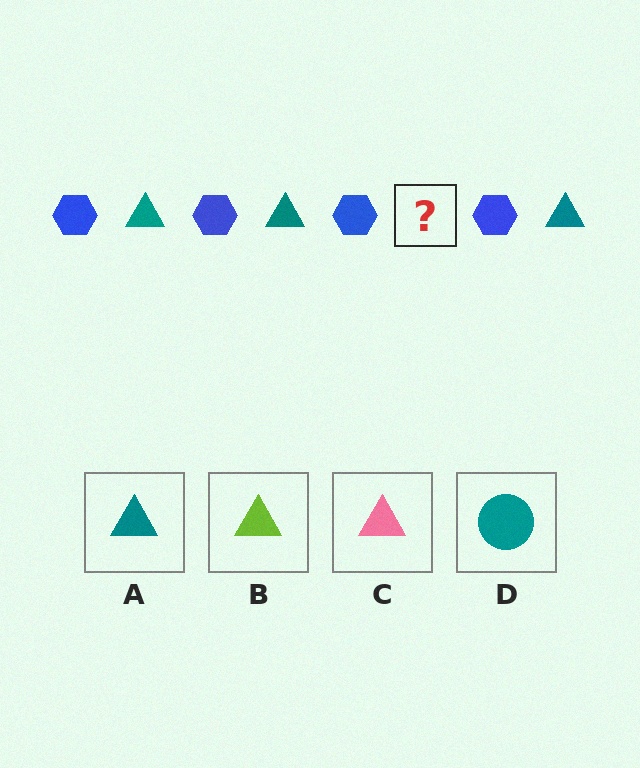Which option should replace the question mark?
Option A.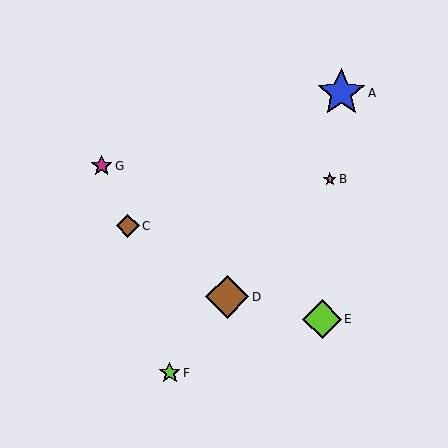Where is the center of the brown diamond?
The center of the brown diamond is at (227, 297).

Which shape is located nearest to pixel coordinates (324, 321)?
The lime diamond (labeled E) at (322, 319) is nearest to that location.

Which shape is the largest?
The blue star (labeled A) is the largest.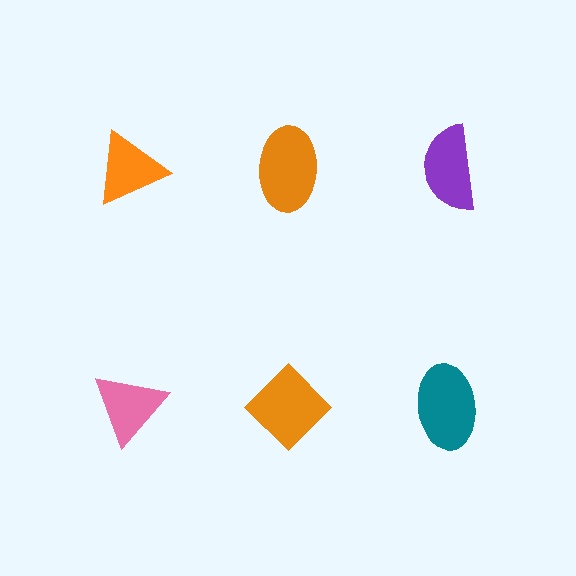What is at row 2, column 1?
A pink triangle.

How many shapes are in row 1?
3 shapes.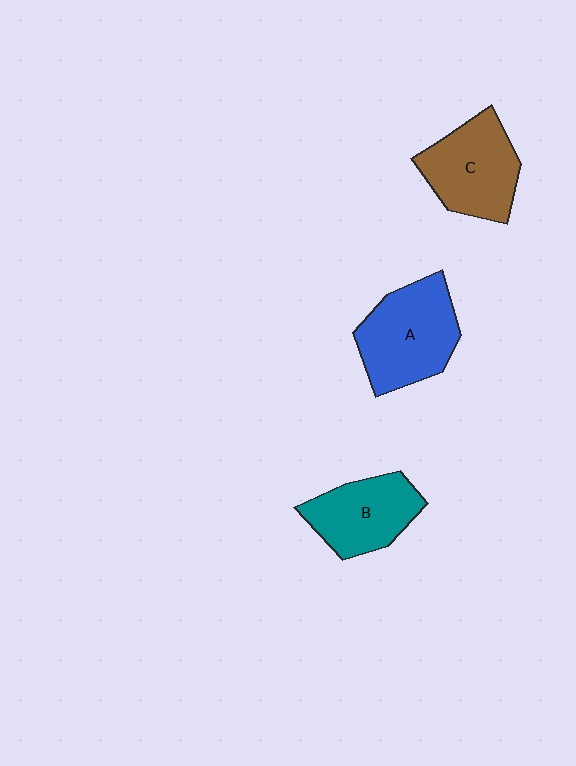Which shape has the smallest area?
Shape B (teal).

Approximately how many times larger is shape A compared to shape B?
Approximately 1.3 times.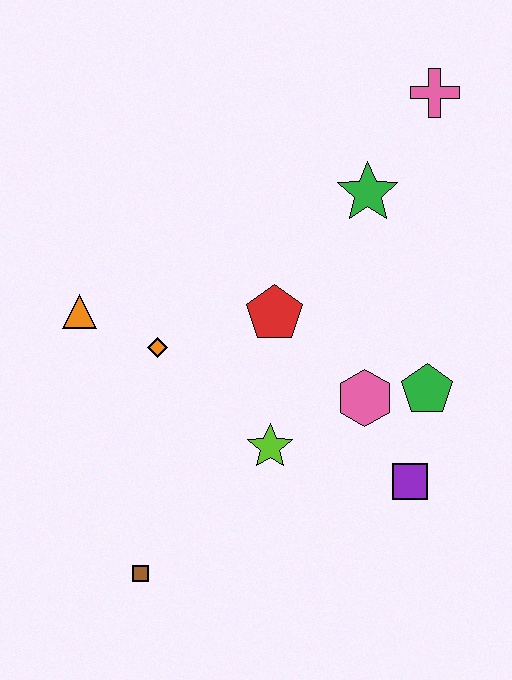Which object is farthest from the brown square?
The pink cross is farthest from the brown square.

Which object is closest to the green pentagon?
The pink hexagon is closest to the green pentagon.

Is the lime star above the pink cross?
No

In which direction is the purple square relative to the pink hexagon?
The purple square is below the pink hexagon.